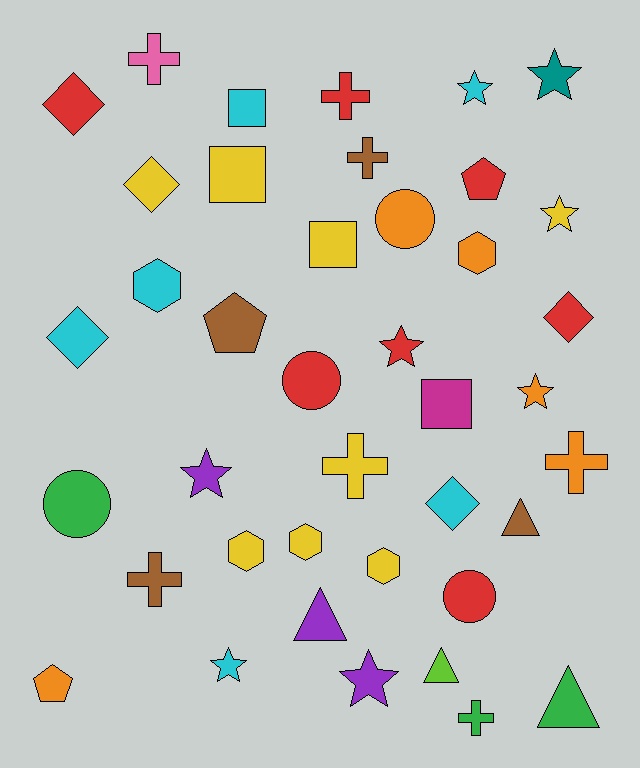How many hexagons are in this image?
There are 5 hexagons.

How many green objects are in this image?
There are 3 green objects.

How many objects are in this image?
There are 40 objects.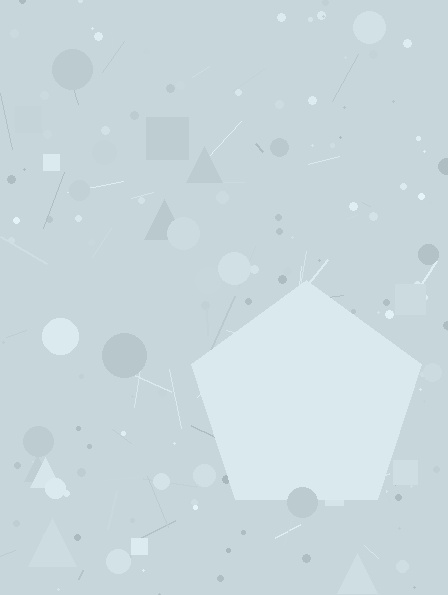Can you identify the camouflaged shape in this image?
The camouflaged shape is a pentagon.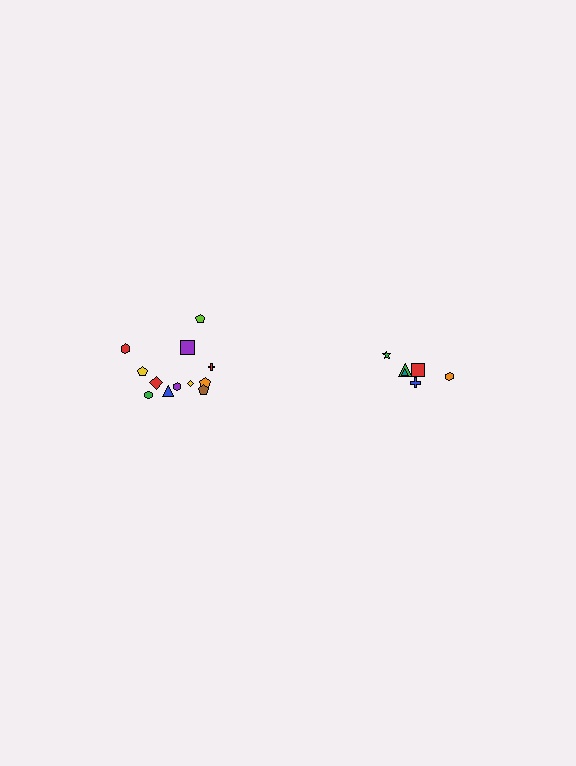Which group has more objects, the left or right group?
The left group.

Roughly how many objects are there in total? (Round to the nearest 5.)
Roughly 20 objects in total.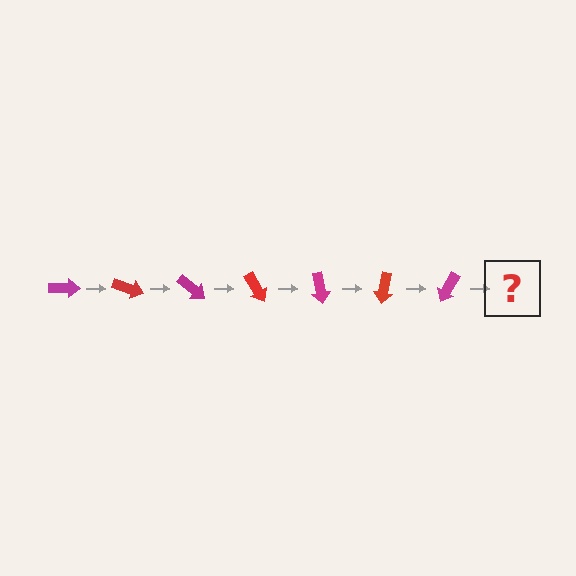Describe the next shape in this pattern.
It should be a red arrow, rotated 140 degrees from the start.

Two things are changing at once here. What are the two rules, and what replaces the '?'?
The two rules are that it rotates 20 degrees each step and the color cycles through magenta and red. The '?' should be a red arrow, rotated 140 degrees from the start.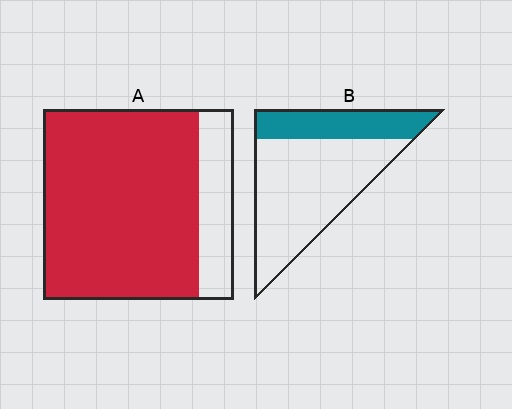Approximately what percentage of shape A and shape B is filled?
A is approximately 80% and B is approximately 30%.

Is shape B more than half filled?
No.